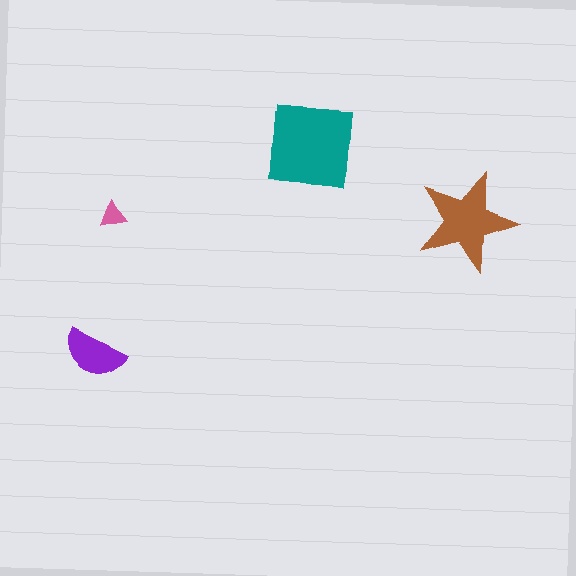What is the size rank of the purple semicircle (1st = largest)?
3rd.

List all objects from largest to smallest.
The teal square, the brown star, the purple semicircle, the pink triangle.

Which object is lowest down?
The purple semicircle is bottommost.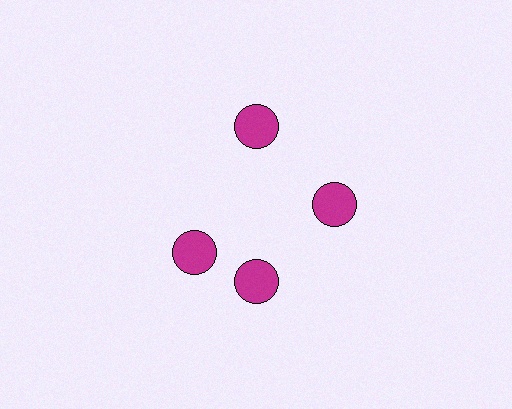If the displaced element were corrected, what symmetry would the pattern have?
It would have 4-fold rotational symmetry — the pattern would map onto itself every 90 degrees.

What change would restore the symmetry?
The symmetry would be restored by rotating it back into even spacing with its neighbors so that all 4 circles sit at equal angles and equal distance from the center.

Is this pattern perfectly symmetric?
No. The 4 magenta circles are arranged in a ring, but one element near the 9 o'clock position is rotated out of alignment along the ring, breaking the 4-fold rotational symmetry.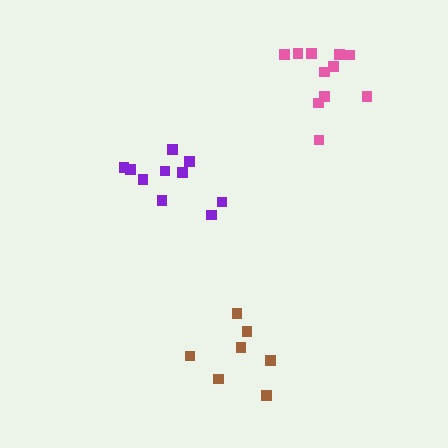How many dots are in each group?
Group 1: 7 dots, Group 2: 10 dots, Group 3: 11 dots (28 total).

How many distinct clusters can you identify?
There are 3 distinct clusters.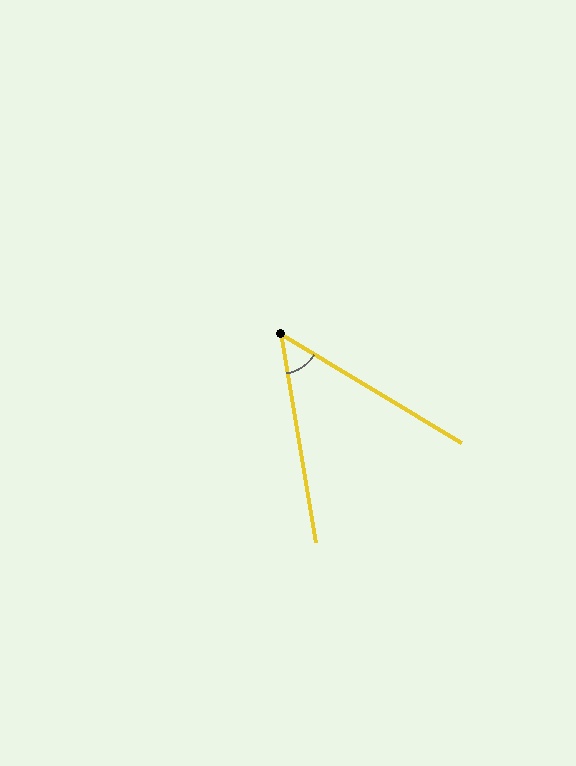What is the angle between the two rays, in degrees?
Approximately 49 degrees.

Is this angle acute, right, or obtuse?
It is acute.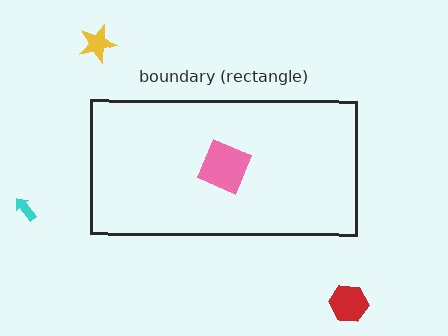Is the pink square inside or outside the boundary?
Inside.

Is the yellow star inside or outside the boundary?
Outside.